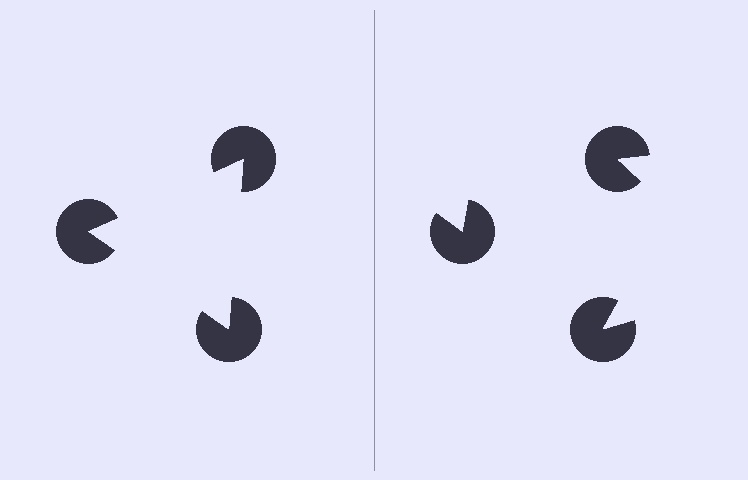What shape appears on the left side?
An illusory triangle.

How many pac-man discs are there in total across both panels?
6 — 3 on each side.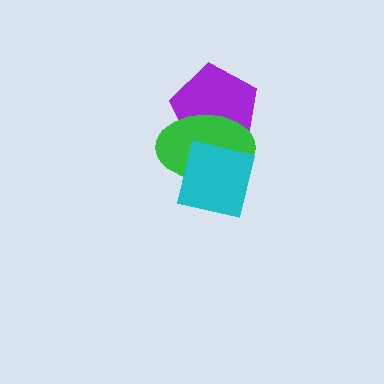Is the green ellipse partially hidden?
Yes, it is partially covered by another shape.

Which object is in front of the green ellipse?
The cyan square is in front of the green ellipse.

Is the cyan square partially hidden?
No, no other shape covers it.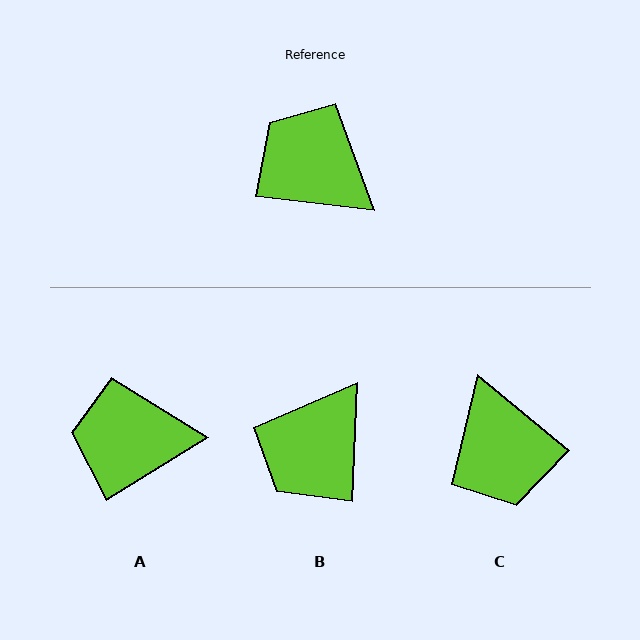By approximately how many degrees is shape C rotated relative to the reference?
Approximately 147 degrees counter-clockwise.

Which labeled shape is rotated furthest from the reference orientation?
C, about 147 degrees away.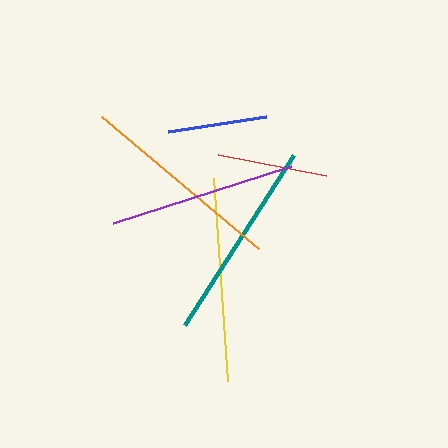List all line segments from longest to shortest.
From longest to shortest: orange, yellow, teal, purple, red, blue.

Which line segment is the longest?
The orange line is the longest at approximately 204 pixels.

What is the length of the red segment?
The red segment is approximately 109 pixels long.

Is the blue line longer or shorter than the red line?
The red line is longer than the blue line.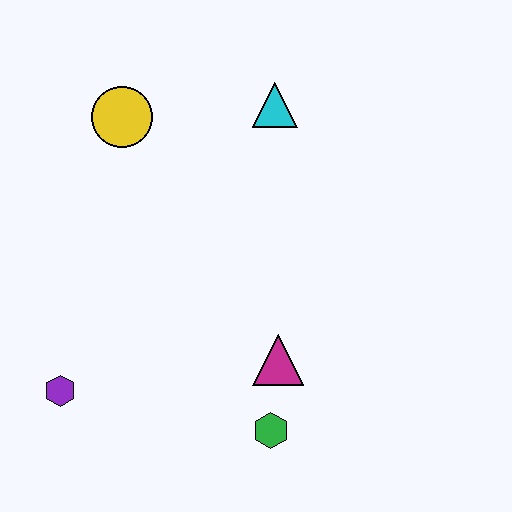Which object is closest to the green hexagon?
The magenta triangle is closest to the green hexagon.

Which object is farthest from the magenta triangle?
The yellow circle is farthest from the magenta triangle.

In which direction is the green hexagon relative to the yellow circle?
The green hexagon is below the yellow circle.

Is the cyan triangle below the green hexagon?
No